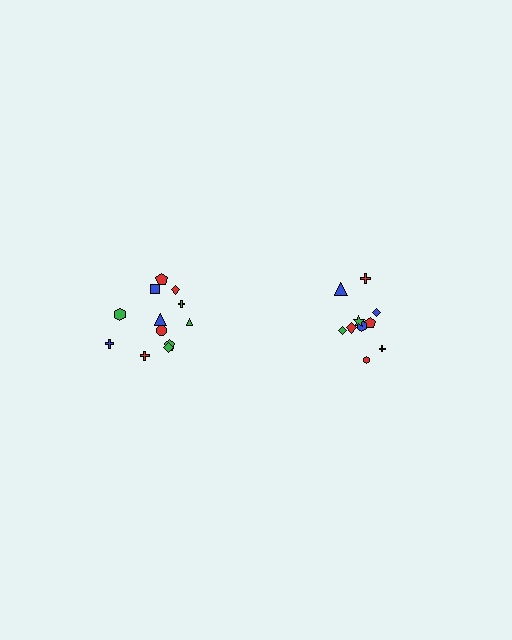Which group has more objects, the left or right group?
The left group.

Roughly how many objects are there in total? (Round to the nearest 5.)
Roughly 20 objects in total.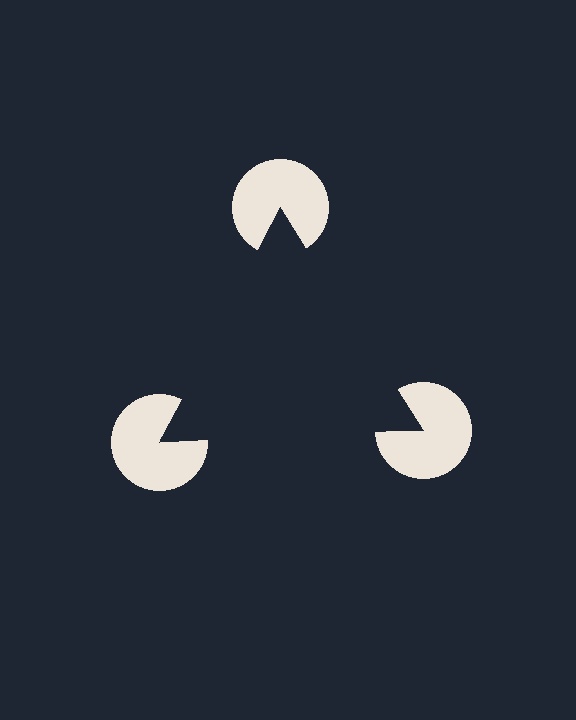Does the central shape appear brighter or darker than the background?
It typically appears slightly darker than the background, even though no actual brightness change is drawn.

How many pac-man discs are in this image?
There are 3 — one at each vertex of the illusory triangle.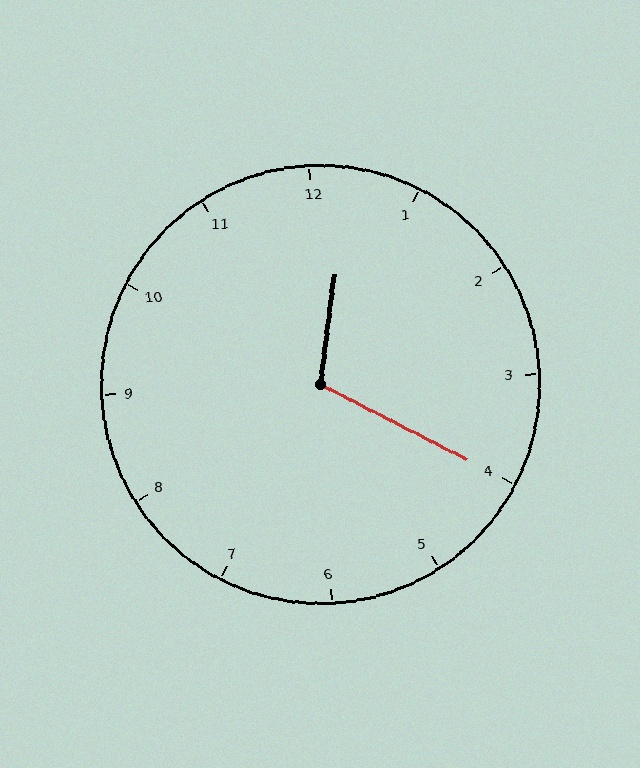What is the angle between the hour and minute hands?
Approximately 110 degrees.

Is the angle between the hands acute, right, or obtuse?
It is obtuse.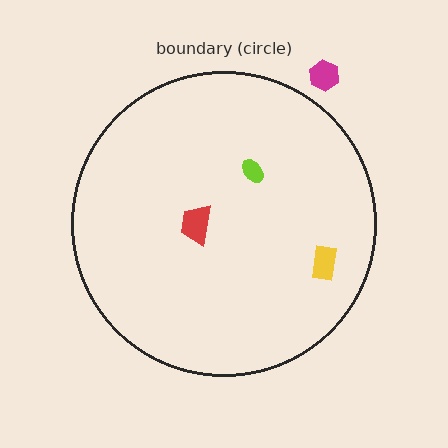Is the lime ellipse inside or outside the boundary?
Inside.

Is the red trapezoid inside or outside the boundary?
Inside.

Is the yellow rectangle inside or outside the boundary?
Inside.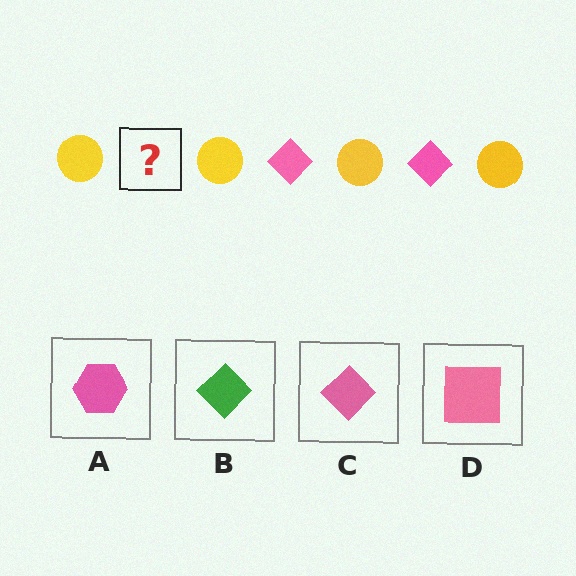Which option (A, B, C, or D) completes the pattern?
C.